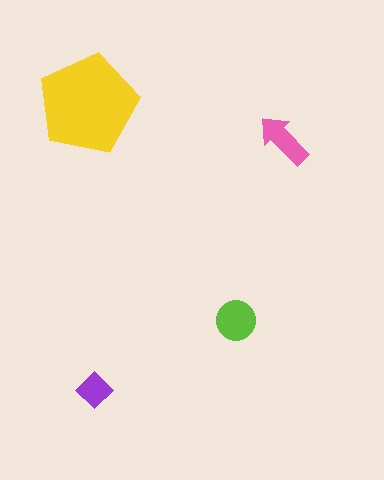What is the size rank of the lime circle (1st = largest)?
2nd.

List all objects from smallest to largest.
The purple diamond, the pink arrow, the lime circle, the yellow pentagon.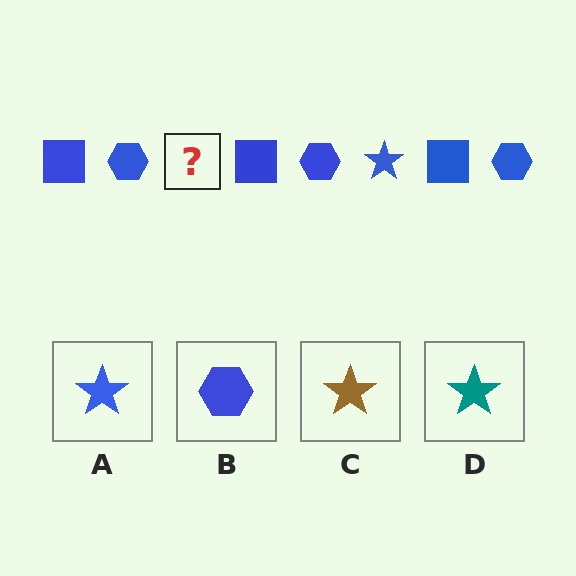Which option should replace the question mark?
Option A.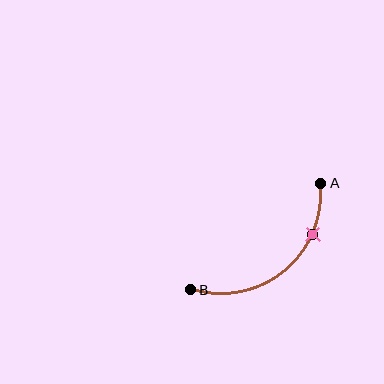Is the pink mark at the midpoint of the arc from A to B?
No. The pink mark lies on the arc but is closer to endpoint A. The arc midpoint would be at the point on the curve equidistant along the arc from both A and B.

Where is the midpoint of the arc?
The arc midpoint is the point on the curve farthest from the straight line joining A and B. It sits below and to the right of that line.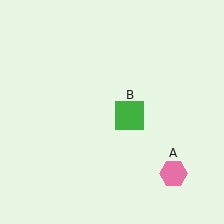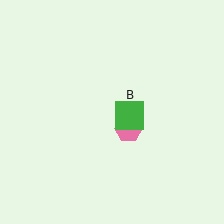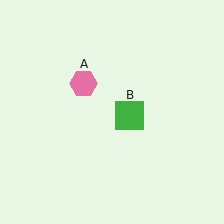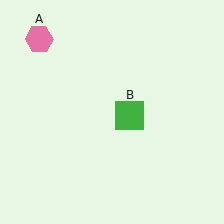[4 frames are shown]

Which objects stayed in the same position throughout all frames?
Green square (object B) remained stationary.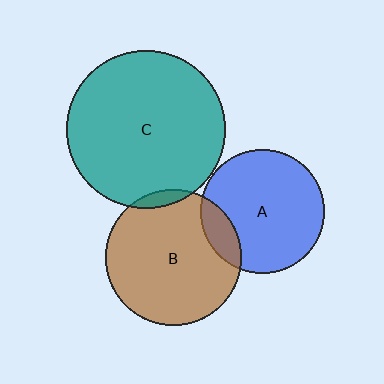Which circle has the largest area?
Circle C (teal).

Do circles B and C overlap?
Yes.